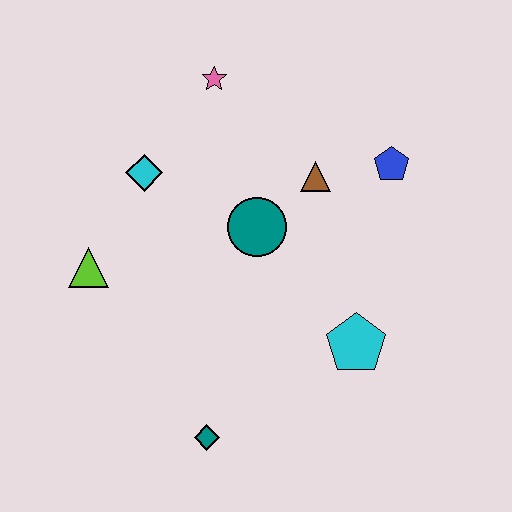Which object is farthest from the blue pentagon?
The teal diamond is farthest from the blue pentagon.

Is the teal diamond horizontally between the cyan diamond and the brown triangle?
Yes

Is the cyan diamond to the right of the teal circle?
No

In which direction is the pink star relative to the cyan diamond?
The pink star is above the cyan diamond.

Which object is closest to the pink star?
The cyan diamond is closest to the pink star.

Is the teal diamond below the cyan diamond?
Yes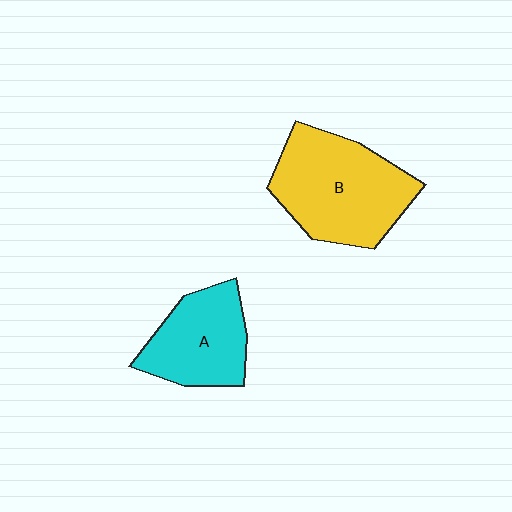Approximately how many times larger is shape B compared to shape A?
Approximately 1.4 times.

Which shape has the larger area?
Shape B (yellow).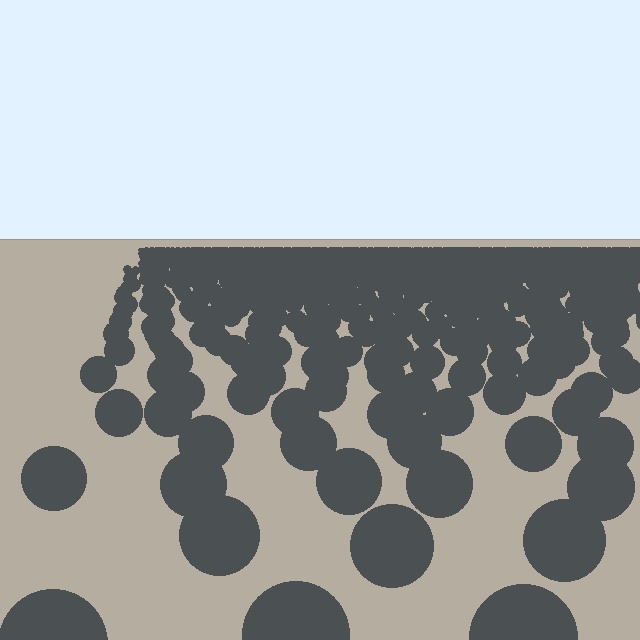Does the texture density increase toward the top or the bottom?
Density increases toward the top.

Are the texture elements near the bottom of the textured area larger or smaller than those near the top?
Larger. Near the bottom, elements are closer to the viewer and appear at a bigger on-screen size.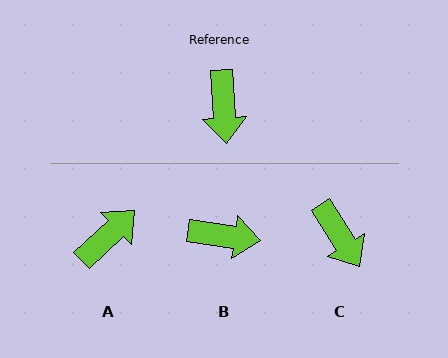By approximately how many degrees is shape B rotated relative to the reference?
Approximately 79 degrees counter-clockwise.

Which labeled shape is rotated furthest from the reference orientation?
A, about 130 degrees away.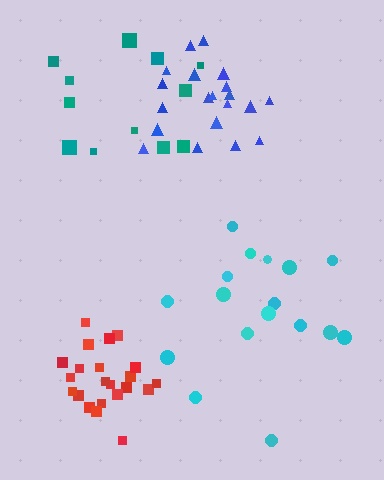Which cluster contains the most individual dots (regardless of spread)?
Red (22).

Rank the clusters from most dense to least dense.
red, blue, teal, cyan.